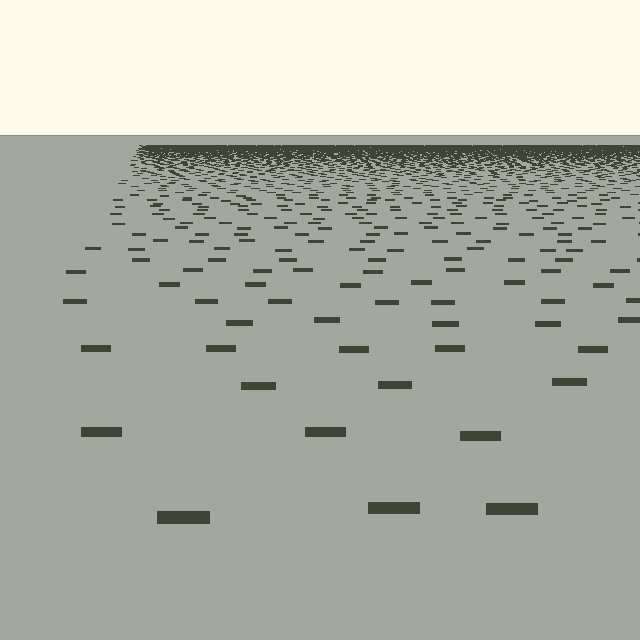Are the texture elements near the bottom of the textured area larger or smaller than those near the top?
Larger. Near the bottom, elements are closer to the viewer and appear at a bigger on-screen size.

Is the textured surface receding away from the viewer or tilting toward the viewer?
The surface is receding away from the viewer. Texture elements get smaller and denser toward the top.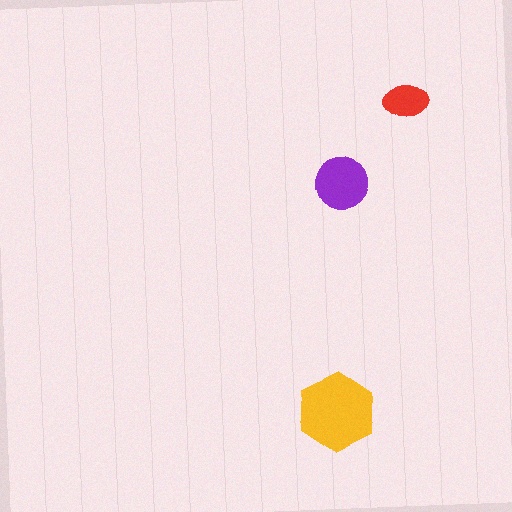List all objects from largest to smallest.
The yellow hexagon, the purple circle, the red ellipse.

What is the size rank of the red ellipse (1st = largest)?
3rd.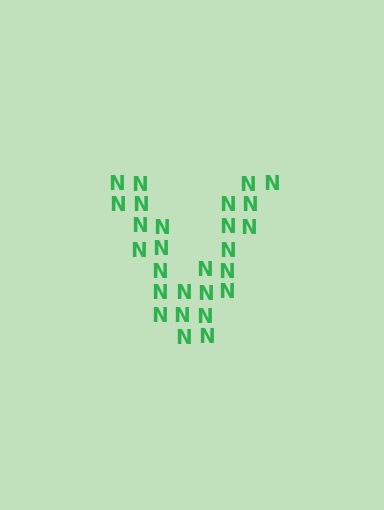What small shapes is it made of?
It is made of small letter N's.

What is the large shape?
The large shape is the letter V.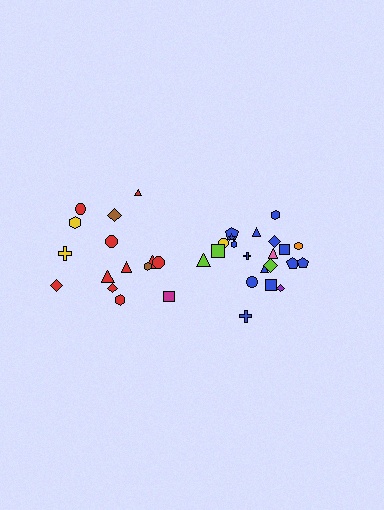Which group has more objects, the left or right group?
The right group.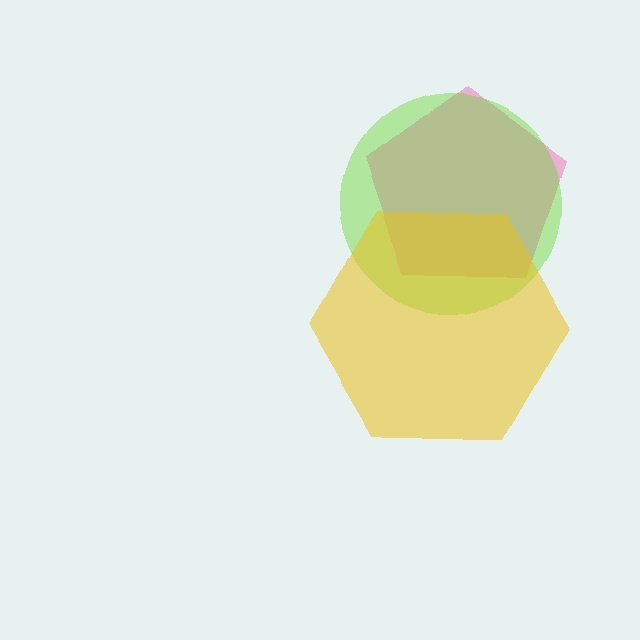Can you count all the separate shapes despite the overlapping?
Yes, there are 3 separate shapes.